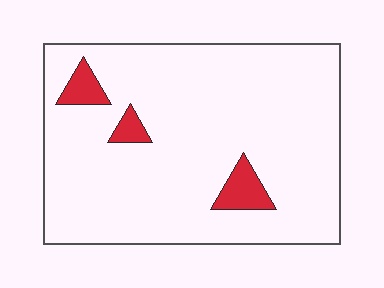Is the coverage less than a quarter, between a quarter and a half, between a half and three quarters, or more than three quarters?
Less than a quarter.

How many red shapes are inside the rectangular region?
3.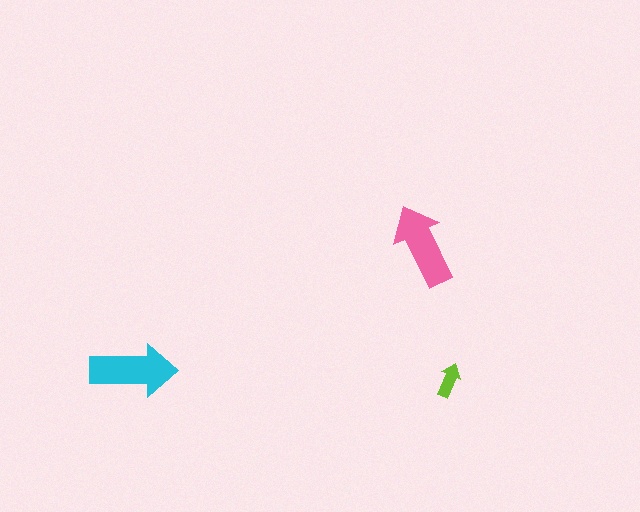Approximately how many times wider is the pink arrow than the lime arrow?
About 2.5 times wider.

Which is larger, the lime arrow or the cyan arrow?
The cyan one.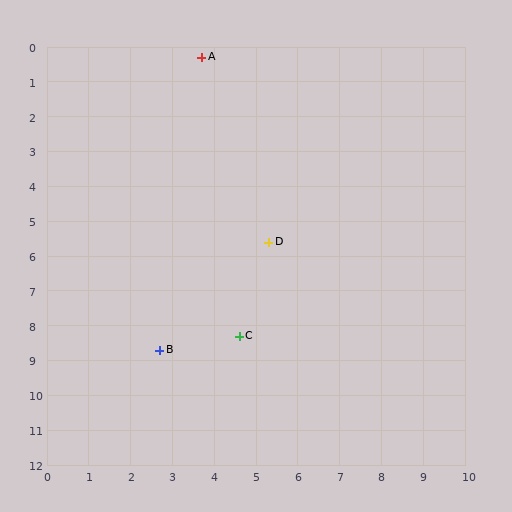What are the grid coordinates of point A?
Point A is at approximately (3.7, 0.3).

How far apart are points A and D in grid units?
Points A and D are about 5.5 grid units apart.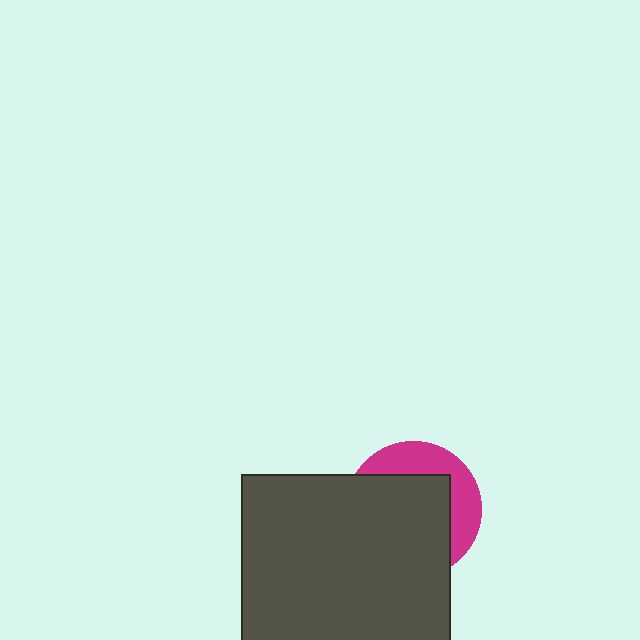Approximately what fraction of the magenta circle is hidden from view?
Roughly 67% of the magenta circle is hidden behind the dark gray rectangle.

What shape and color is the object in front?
The object in front is a dark gray rectangle.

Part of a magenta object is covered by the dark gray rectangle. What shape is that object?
It is a circle.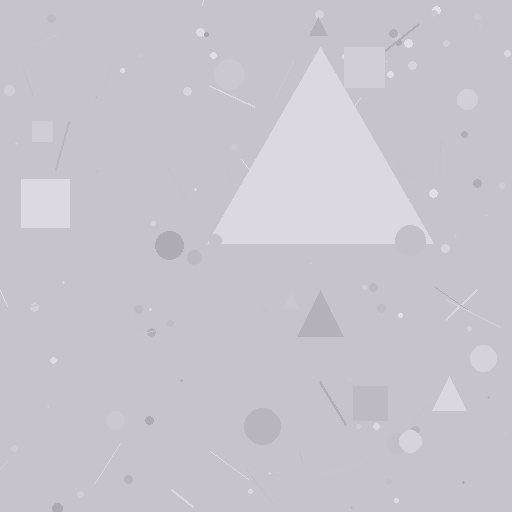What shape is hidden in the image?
A triangle is hidden in the image.